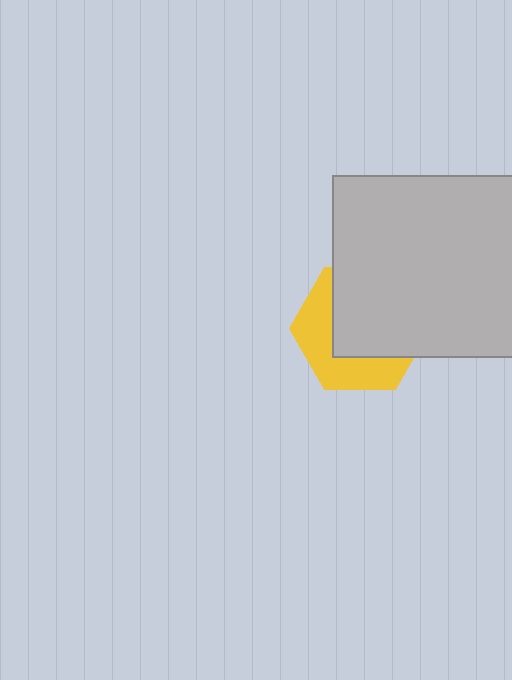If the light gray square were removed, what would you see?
You would see the complete yellow hexagon.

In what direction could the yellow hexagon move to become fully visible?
The yellow hexagon could move toward the lower-left. That would shift it out from behind the light gray square entirely.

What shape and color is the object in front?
The object in front is a light gray square.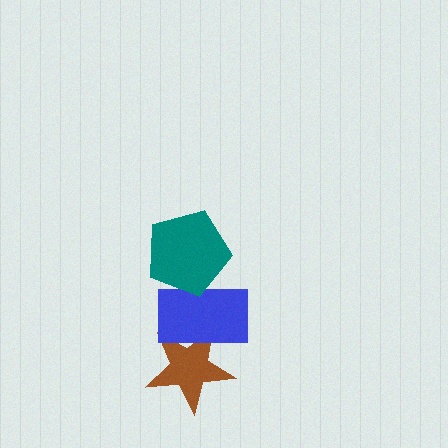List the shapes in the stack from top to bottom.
From top to bottom: the teal pentagon, the blue rectangle, the brown star.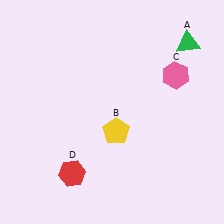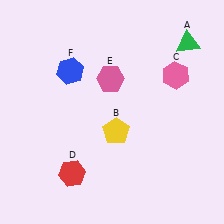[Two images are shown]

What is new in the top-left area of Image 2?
A blue hexagon (F) was added in the top-left area of Image 2.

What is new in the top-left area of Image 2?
A pink hexagon (E) was added in the top-left area of Image 2.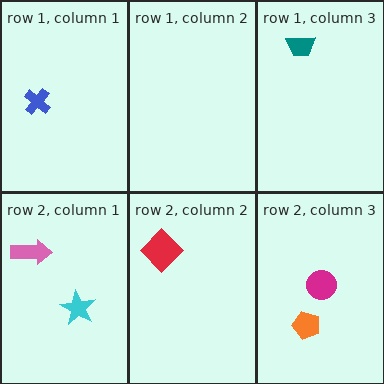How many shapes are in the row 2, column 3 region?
2.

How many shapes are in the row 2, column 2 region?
1.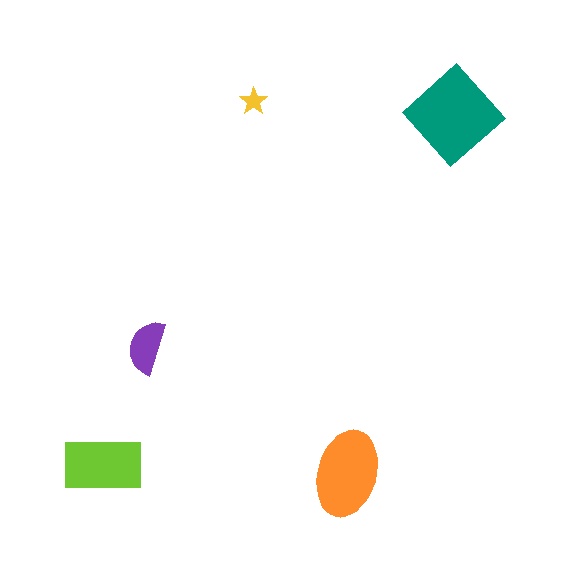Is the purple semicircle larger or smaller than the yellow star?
Larger.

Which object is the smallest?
The yellow star.